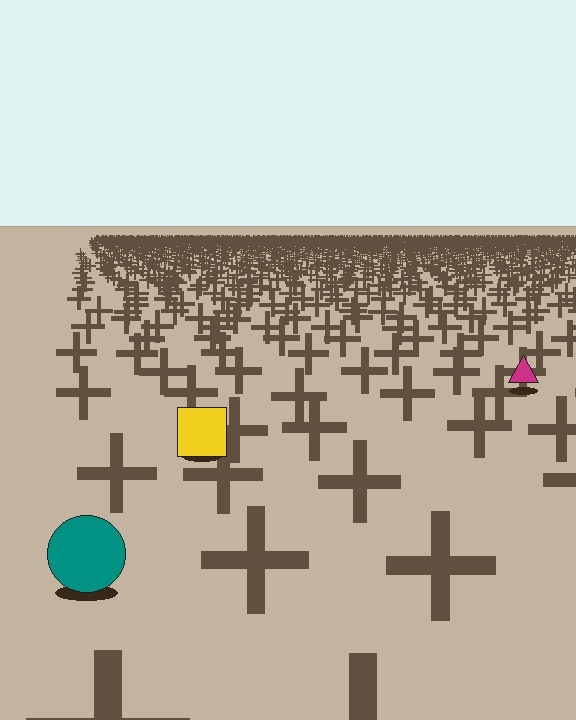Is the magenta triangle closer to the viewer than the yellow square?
No. The yellow square is closer — you can tell from the texture gradient: the ground texture is coarser near it.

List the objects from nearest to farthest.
From nearest to farthest: the teal circle, the yellow square, the magenta triangle.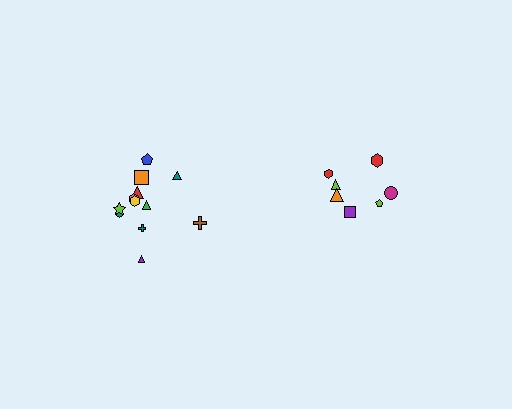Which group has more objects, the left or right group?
The left group.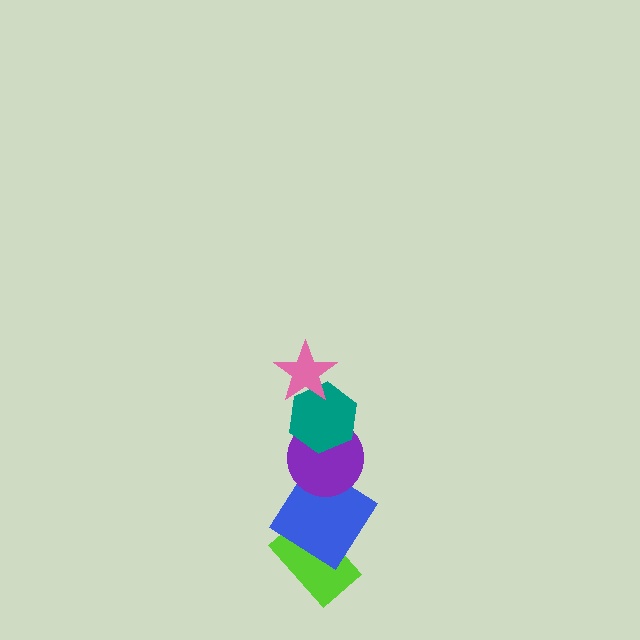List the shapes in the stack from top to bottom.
From top to bottom: the pink star, the teal hexagon, the purple circle, the blue diamond, the lime rectangle.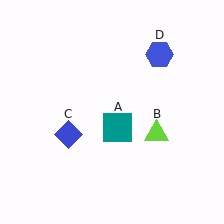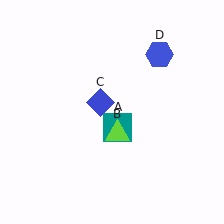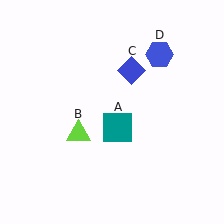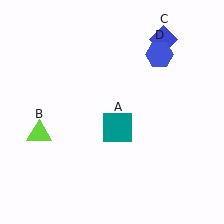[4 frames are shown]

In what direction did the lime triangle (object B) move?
The lime triangle (object B) moved left.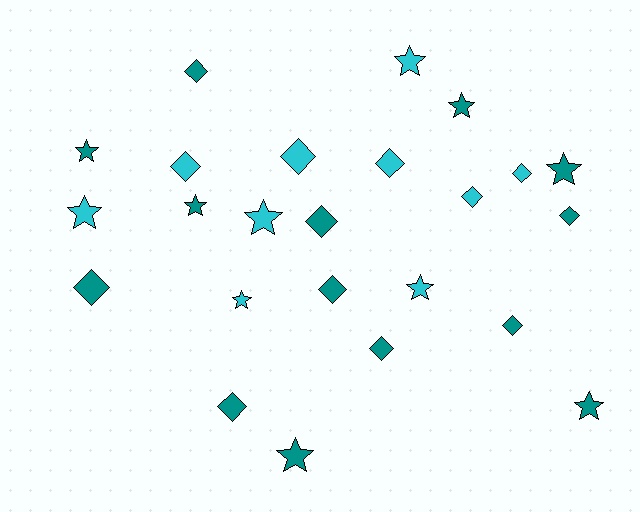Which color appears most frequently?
Teal, with 14 objects.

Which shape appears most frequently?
Diamond, with 13 objects.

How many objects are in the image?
There are 24 objects.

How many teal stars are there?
There are 6 teal stars.